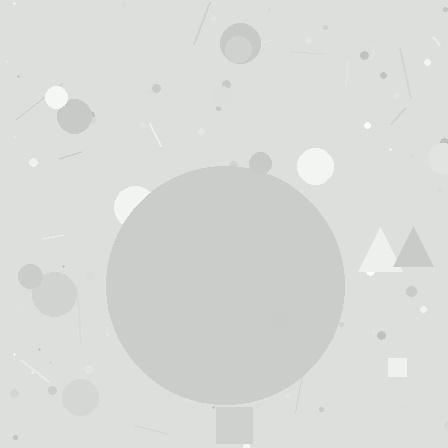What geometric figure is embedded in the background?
A circle is embedded in the background.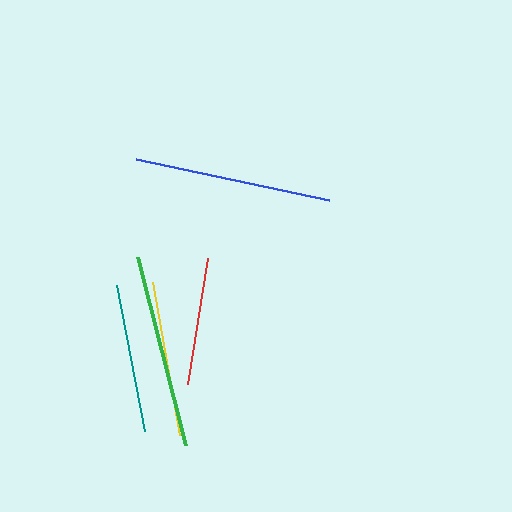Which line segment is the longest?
The blue line is the longest at approximately 197 pixels.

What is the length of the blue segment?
The blue segment is approximately 197 pixels long.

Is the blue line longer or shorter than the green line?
The blue line is longer than the green line.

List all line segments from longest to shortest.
From longest to shortest: blue, green, yellow, teal, red.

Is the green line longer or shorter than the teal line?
The green line is longer than the teal line.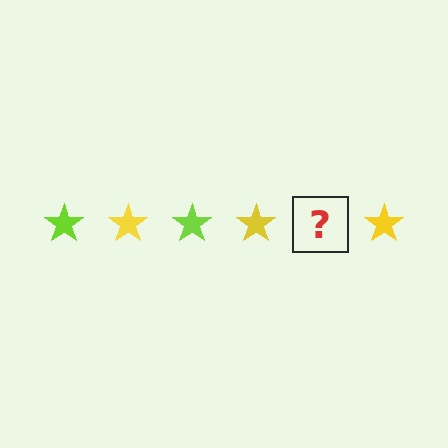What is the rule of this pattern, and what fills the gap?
The rule is that the pattern cycles through lime, yellow stars. The gap should be filled with a lime star.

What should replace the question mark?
The question mark should be replaced with a lime star.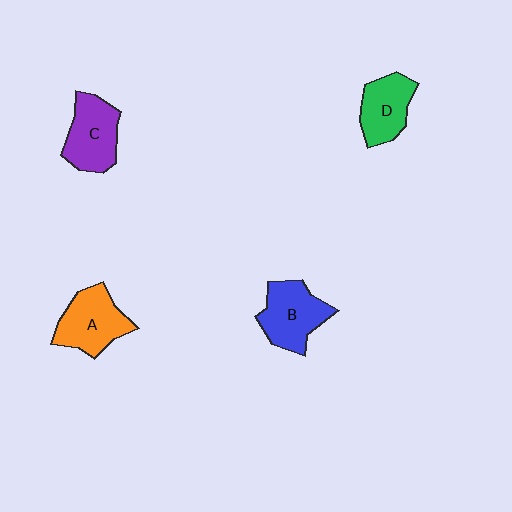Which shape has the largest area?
Shape A (orange).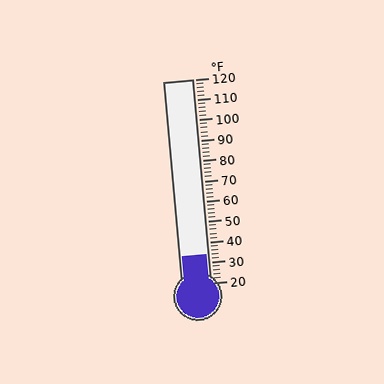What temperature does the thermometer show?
The thermometer shows approximately 34°F.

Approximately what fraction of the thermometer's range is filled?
The thermometer is filled to approximately 15% of its range.